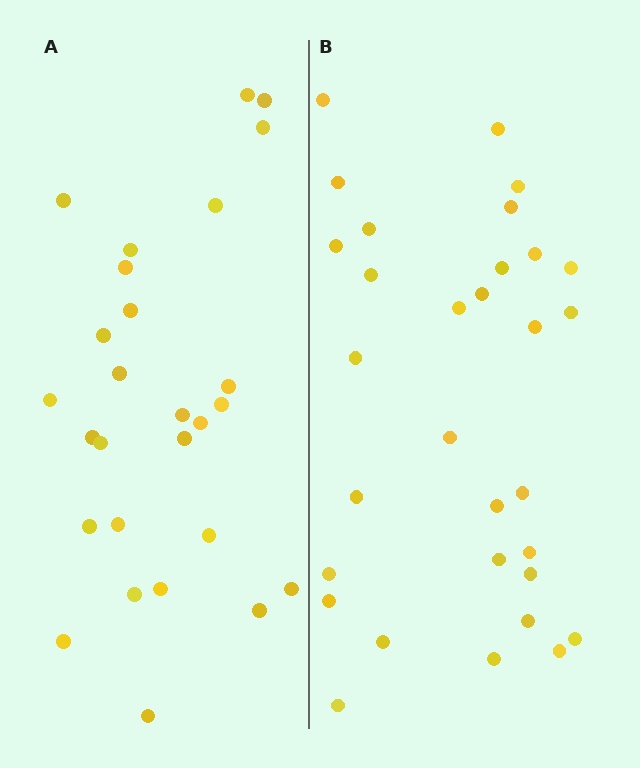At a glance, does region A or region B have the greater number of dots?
Region B (the right region) has more dots.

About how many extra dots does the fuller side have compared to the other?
Region B has about 4 more dots than region A.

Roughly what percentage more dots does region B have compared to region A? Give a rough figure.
About 15% more.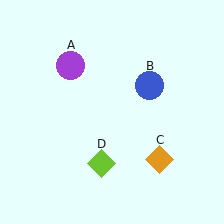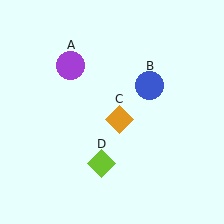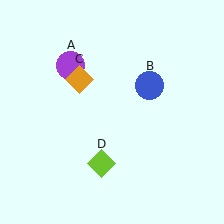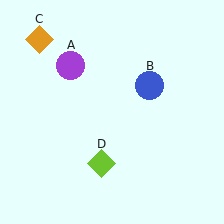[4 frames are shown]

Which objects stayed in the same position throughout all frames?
Purple circle (object A) and blue circle (object B) and lime diamond (object D) remained stationary.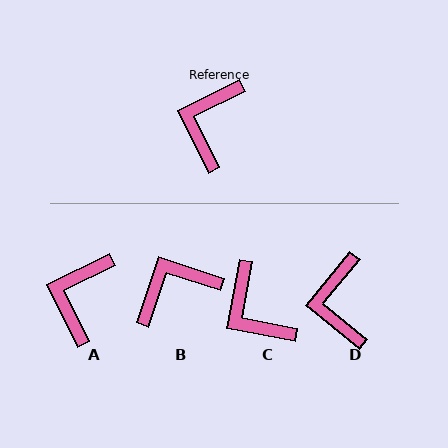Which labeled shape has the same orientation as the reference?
A.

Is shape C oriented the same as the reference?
No, it is off by about 53 degrees.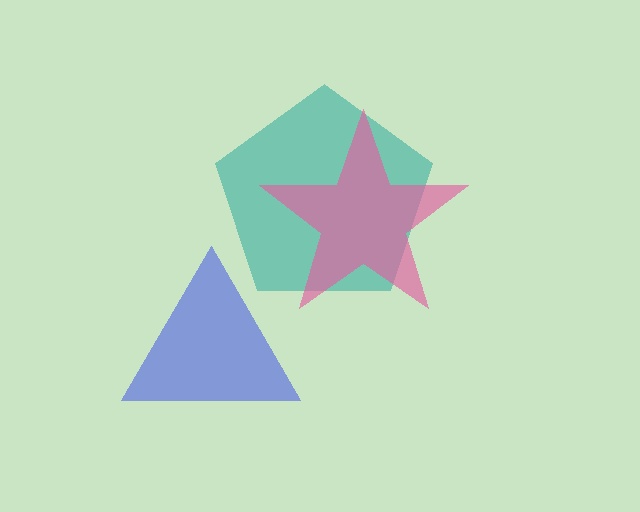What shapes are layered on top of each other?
The layered shapes are: a teal pentagon, a pink star, a blue triangle.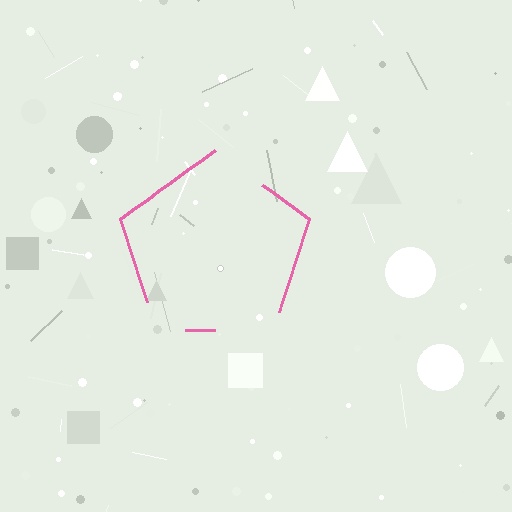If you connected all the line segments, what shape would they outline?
They would outline a pentagon.